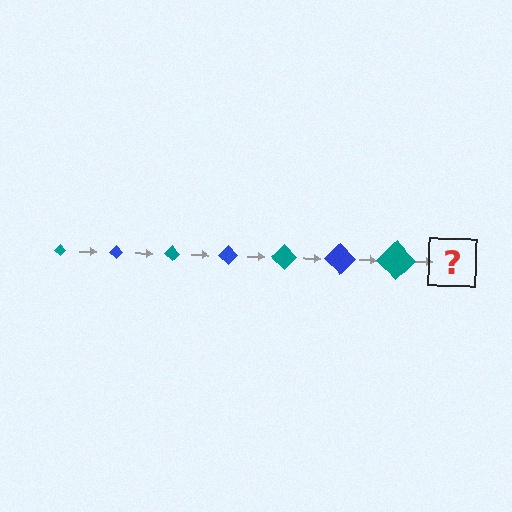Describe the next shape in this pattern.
It should be a blue diamond, larger than the previous one.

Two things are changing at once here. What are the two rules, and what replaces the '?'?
The two rules are that the diamond grows larger each step and the color cycles through teal and blue. The '?' should be a blue diamond, larger than the previous one.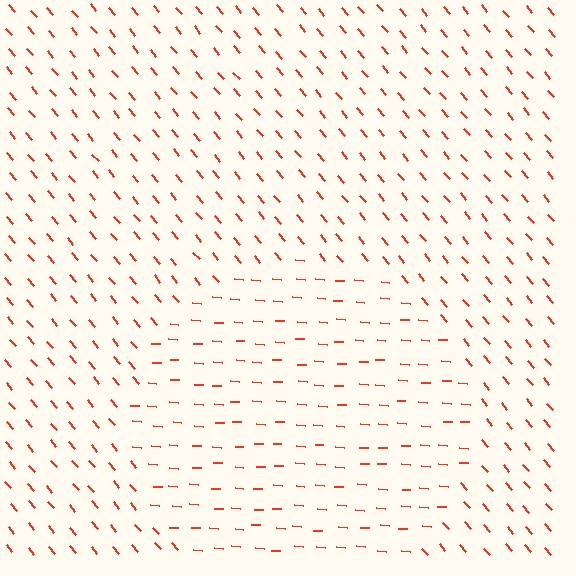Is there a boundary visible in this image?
Yes, there is a texture boundary formed by a change in line orientation.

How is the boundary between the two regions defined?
The boundary is defined purely by a change in line orientation (approximately 45 degrees difference). All lines are the same color and thickness.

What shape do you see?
I see a circle.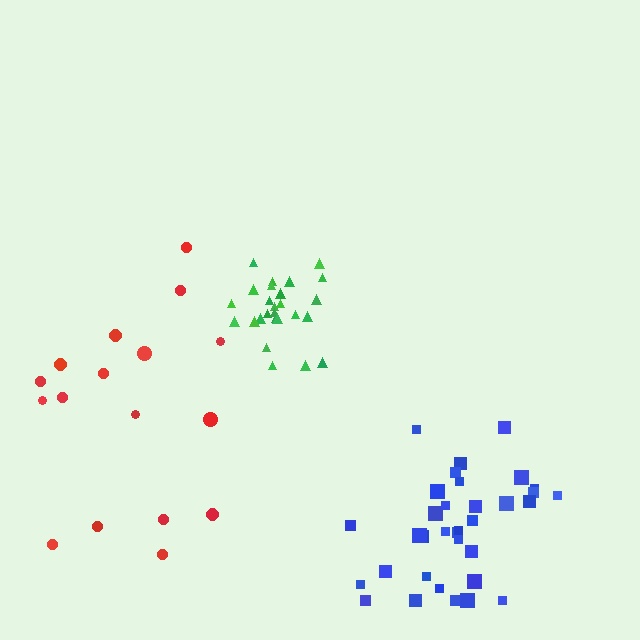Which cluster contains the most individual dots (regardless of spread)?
Blue (35).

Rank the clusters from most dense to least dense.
green, blue, red.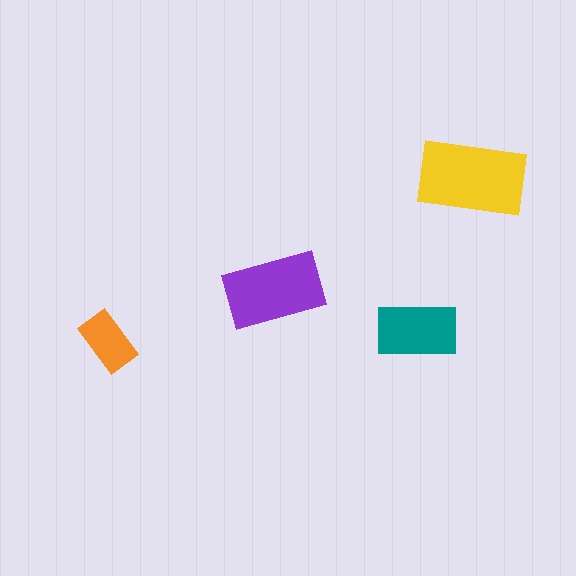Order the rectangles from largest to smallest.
the yellow one, the purple one, the teal one, the orange one.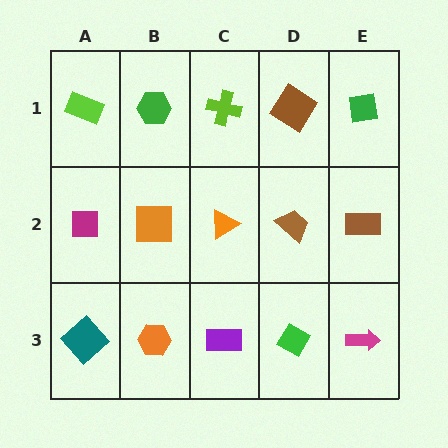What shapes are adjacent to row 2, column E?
A green square (row 1, column E), a magenta arrow (row 3, column E), a brown trapezoid (row 2, column D).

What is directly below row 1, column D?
A brown trapezoid.